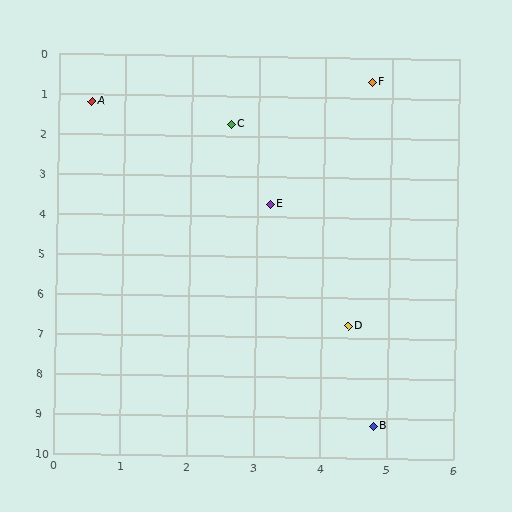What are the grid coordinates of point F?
Point F is at approximately (4.7, 0.6).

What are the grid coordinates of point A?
Point A is at approximately (0.5, 1.2).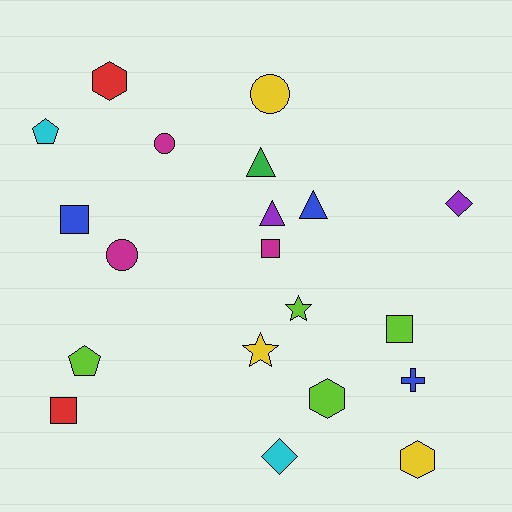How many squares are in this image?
There are 4 squares.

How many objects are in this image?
There are 20 objects.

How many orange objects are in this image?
There are no orange objects.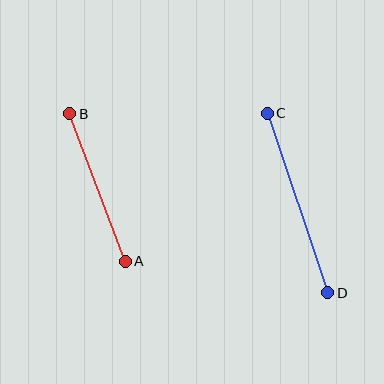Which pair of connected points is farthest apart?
Points C and D are farthest apart.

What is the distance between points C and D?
The distance is approximately 189 pixels.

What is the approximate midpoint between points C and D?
The midpoint is at approximately (298, 203) pixels.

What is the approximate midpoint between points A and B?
The midpoint is at approximately (97, 188) pixels.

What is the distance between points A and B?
The distance is approximately 157 pixels.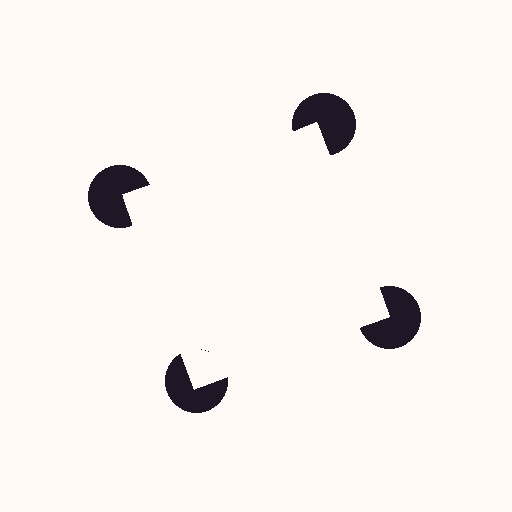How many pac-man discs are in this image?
There are 4 — one at each vertex of the illusory square.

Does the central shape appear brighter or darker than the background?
It typically appears slightly brighter than the background, even though no actual brightness change is drawn.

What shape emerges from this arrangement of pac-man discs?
An illusory square — its edges are inferred from the aligned wedge cuts in the pac-man discs, not physically drawn.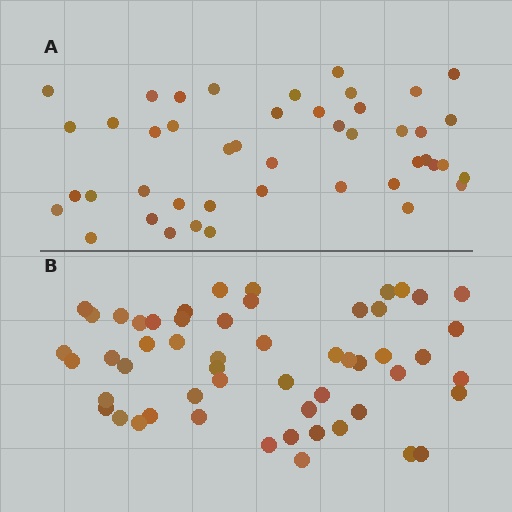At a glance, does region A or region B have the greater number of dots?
Region B (the bottom region) has more dots.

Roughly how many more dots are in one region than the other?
Region B has roughly 8 or so more dots than region A.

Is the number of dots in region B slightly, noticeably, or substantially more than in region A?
Region B has only slightly more — the two regions are fairly close. The ratio is roughly 1.2 to 1.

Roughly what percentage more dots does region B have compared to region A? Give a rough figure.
About 20% more.